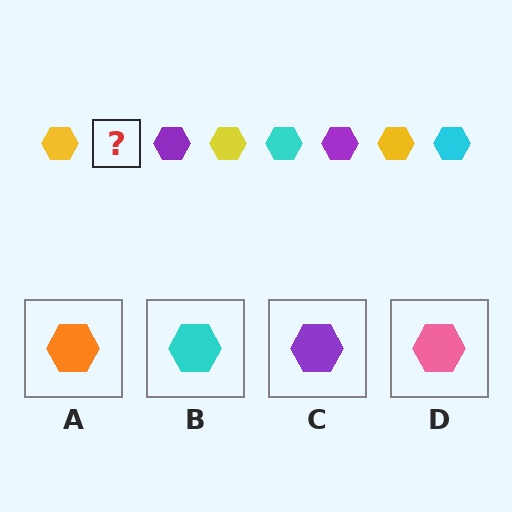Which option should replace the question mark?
Option B.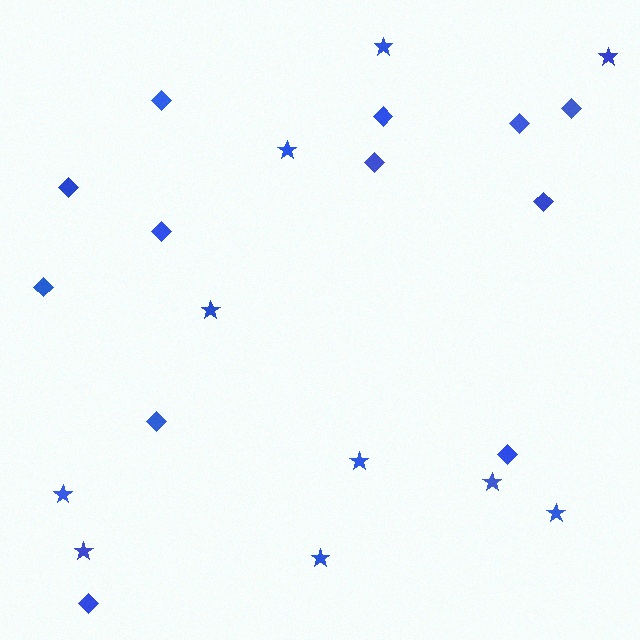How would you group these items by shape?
There are 2 groups: one group of stars (10) and one group of diamonds (12).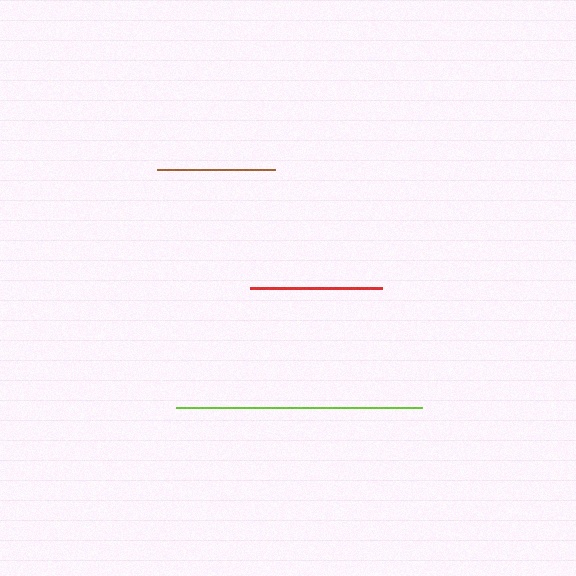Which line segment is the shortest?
The brown line is the shortest at approximately 118 pixels.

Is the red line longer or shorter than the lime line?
The lime line is longer than the red line.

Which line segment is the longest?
The lime line is the longest at approximately 246 pixels.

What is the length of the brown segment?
The brown segment is approximately 118 pixels long.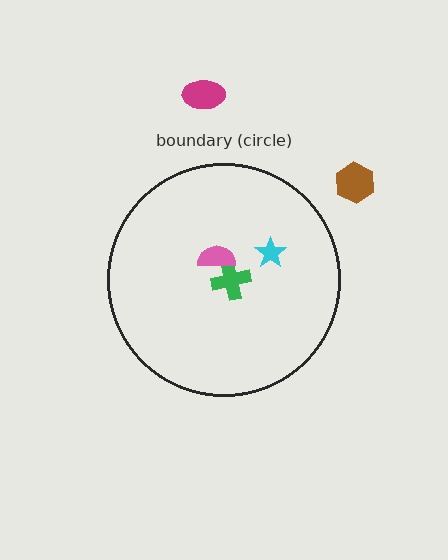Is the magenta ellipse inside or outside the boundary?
Outside.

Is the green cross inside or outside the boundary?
Inside.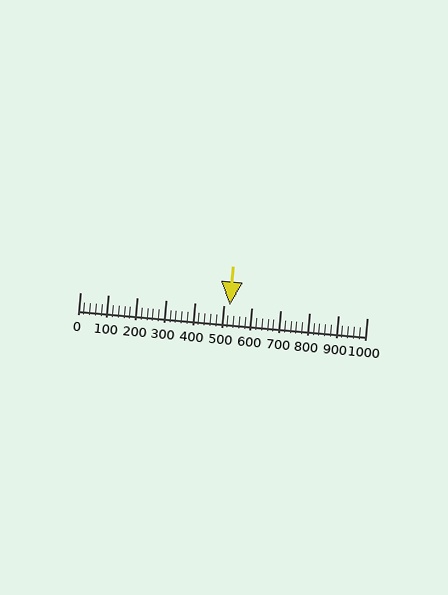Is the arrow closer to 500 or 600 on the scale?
The arrow is closer to 500.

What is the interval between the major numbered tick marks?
The major tick marks are spaced 100 units apart.